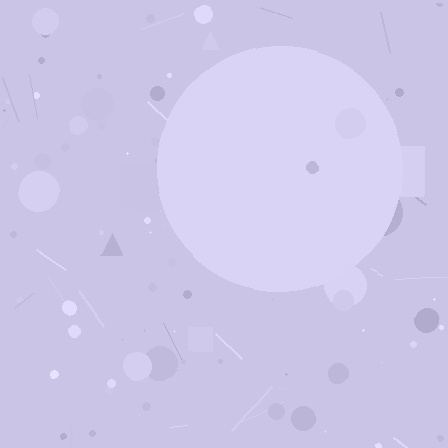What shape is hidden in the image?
A circle is hidden in the image.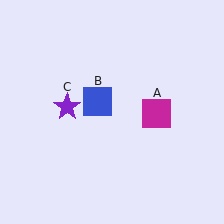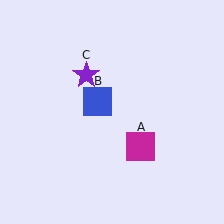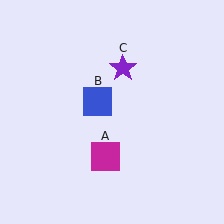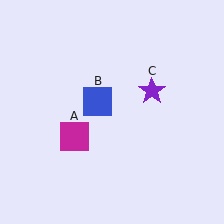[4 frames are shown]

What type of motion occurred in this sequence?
The magenta square (object A), purple star (object C) rotated clockwise around the center of the scene.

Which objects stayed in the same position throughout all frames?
Blue square (object B) remained stationary.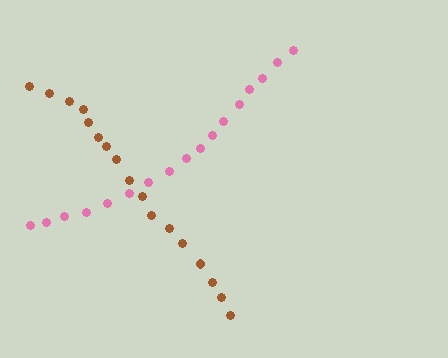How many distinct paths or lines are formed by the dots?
There are 2 distinct paths.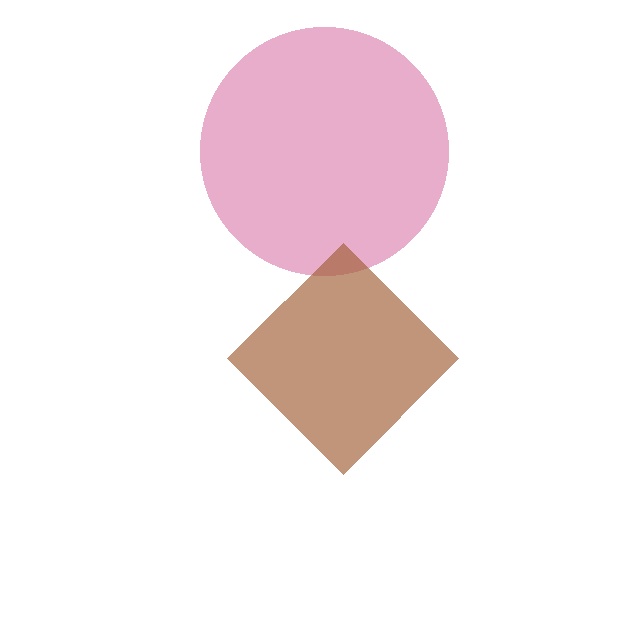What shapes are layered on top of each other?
The layered shapes are: a pink circle, a brown diamond.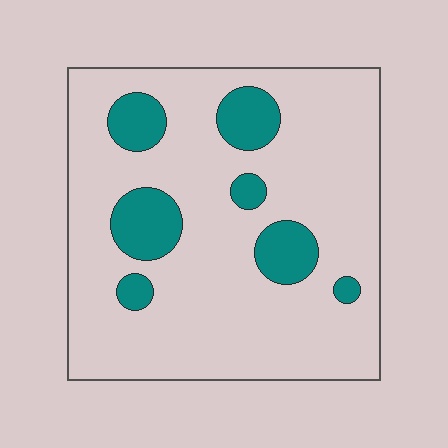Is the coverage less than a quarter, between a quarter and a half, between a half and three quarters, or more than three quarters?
Less than a quarter.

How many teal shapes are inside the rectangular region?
7.